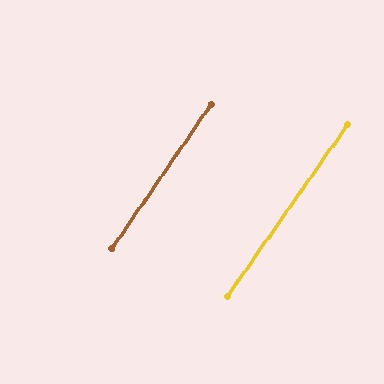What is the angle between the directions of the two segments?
Approximately 1 degree.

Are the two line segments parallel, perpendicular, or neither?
Parallel — their directions differ by only 0.6°.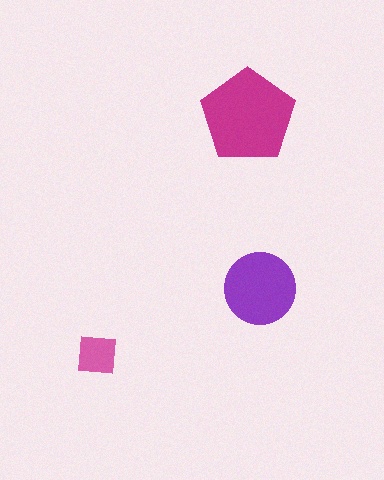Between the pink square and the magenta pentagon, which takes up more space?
The magenta pentagon.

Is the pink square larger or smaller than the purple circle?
Smaller.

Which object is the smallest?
The pink square.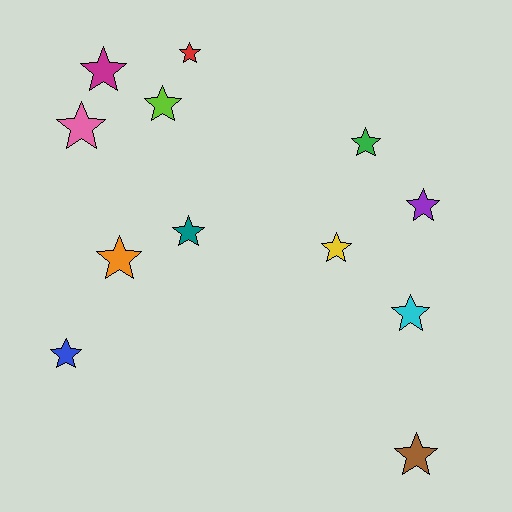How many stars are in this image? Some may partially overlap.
There are 12 stars.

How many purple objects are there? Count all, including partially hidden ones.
There is 1 purple object.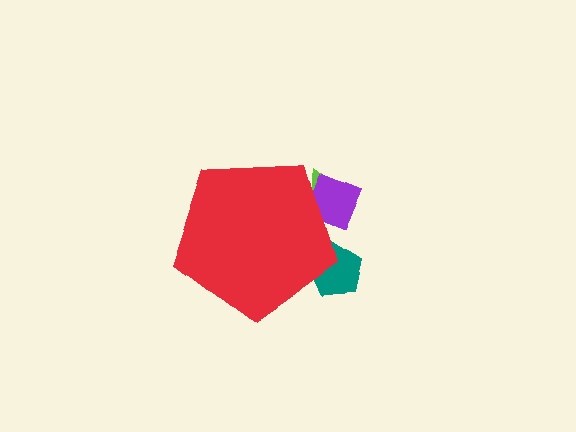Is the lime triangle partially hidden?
Yes, the lime triangle is partially hidden behind the red pentagon.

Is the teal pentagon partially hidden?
Yes, the teal pentagon is partially hidden behind the red pentagon.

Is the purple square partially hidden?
Yes, the purple square is partially hidden behind the red pentagon.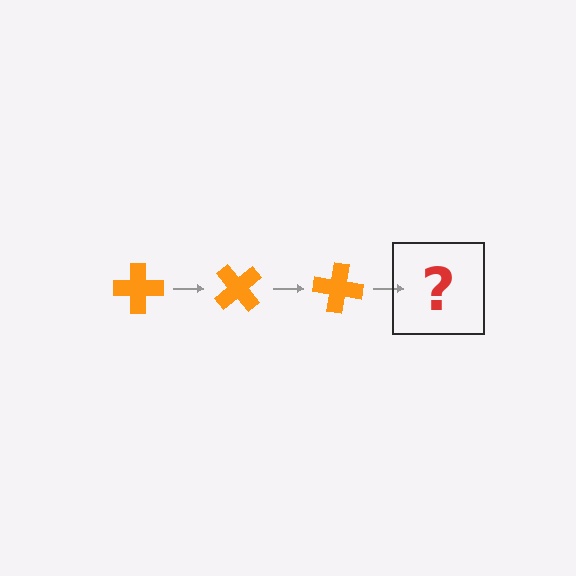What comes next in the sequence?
The next element should be an orange cross rotated 150 degrees.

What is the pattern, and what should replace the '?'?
The pattern is that the cross rotates 50 degrees each step. The '?' should be an orange cross rotated 150 degrees.